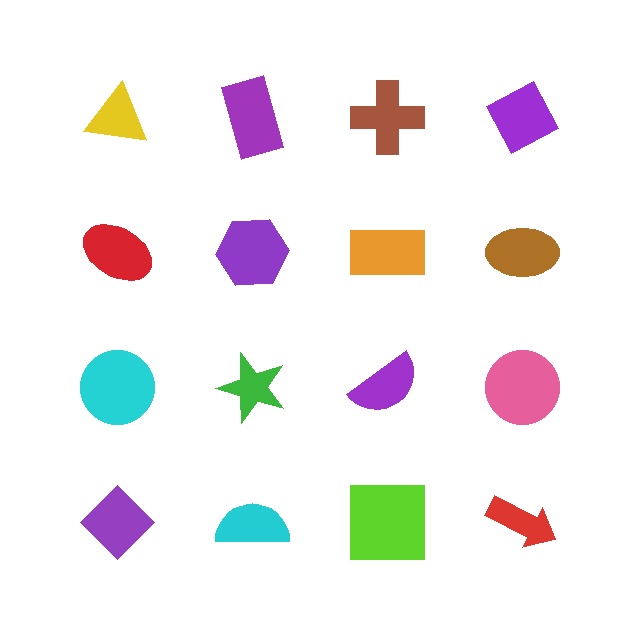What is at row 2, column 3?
An orange rectangle.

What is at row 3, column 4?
A pink circle.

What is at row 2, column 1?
A red ellipse.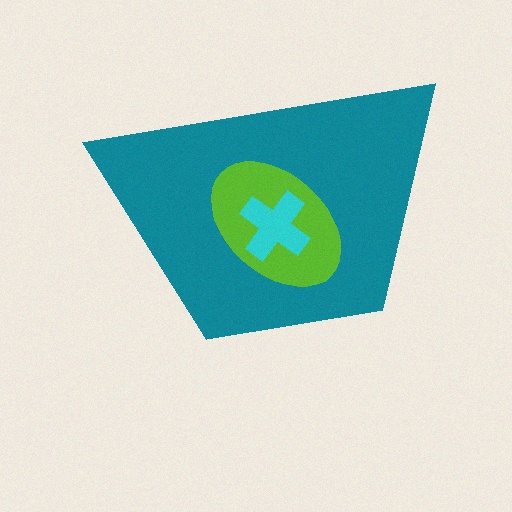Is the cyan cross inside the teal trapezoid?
Yes.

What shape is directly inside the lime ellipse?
The cyan cross.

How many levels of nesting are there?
3.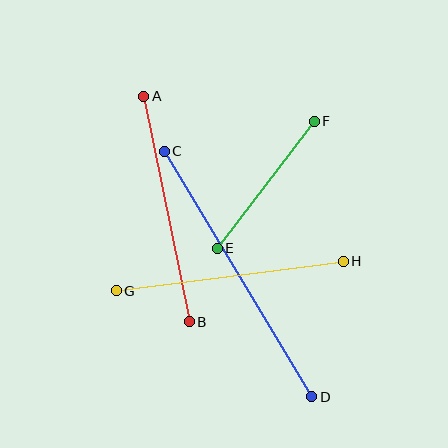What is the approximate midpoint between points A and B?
The midpoint is at approximately (166, 209) pixels.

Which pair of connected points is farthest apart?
Points C and D are farthest apart.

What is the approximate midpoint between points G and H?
The midpoint is at approximately (230, 276) pixels.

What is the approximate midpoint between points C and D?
The midpoint is at approximately (238, 274) pixels.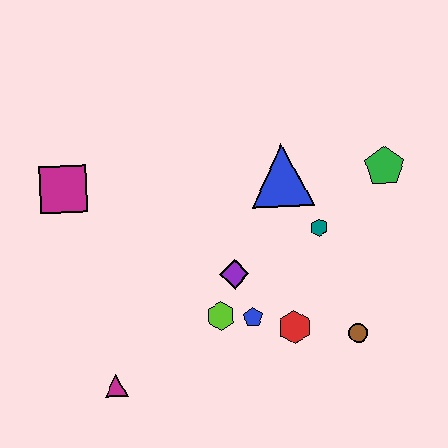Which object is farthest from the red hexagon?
The magenta square is farthest from the red hexagon.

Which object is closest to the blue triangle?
The teal hexagon is closest to the blue triangle.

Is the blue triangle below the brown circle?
No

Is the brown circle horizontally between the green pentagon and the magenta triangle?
Yes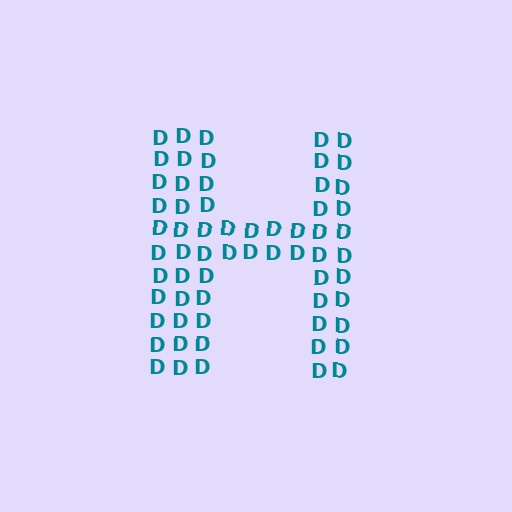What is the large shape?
The large shape is the letter H.